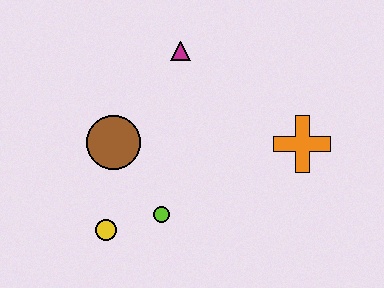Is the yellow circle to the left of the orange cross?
Yes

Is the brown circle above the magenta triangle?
No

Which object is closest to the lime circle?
The yellow circle is closest to the lime circle.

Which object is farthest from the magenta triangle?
The yellow circle is farthest from the magenta triangle.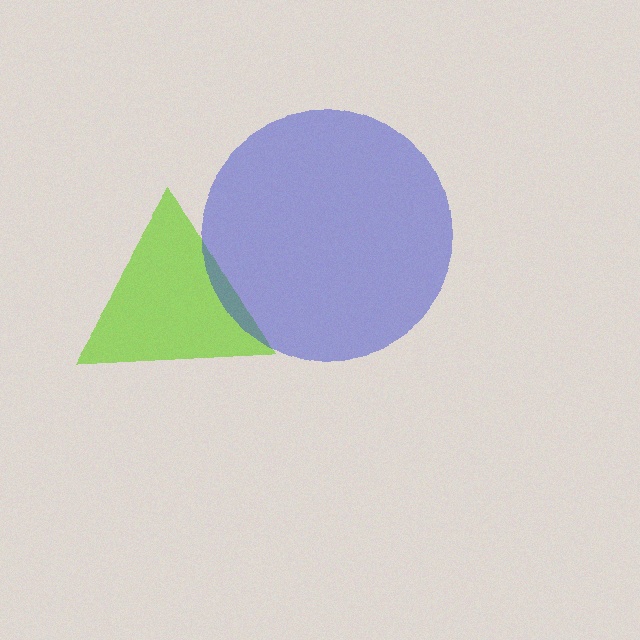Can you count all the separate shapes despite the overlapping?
Yes, there are 2 separate shapes.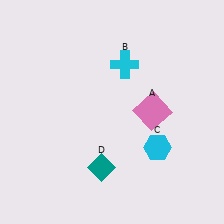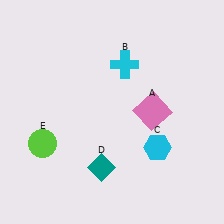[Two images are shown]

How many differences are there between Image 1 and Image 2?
There is 1 difference between the two images.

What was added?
A lime circle (E) was added in Image 2.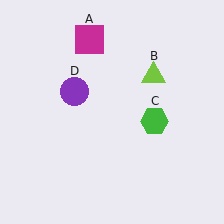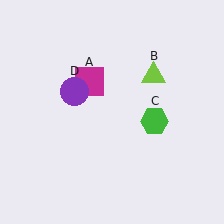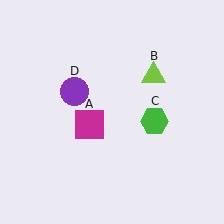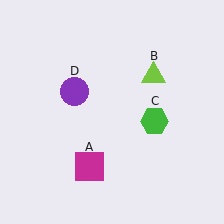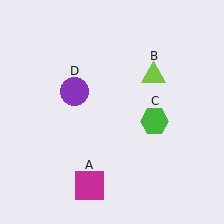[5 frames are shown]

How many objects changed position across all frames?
1 object changed position: magenta square (object A).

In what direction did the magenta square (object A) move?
The magenta square (object A) moved down.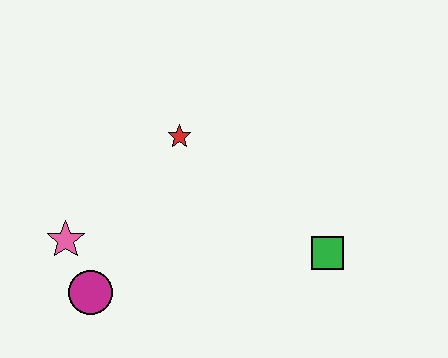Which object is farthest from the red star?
The green square is farthest from the red star.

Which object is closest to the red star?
The pink star is closest to the red star.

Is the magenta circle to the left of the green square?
Yes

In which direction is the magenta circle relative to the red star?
The magenta circle is below the red star.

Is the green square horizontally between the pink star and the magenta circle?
No